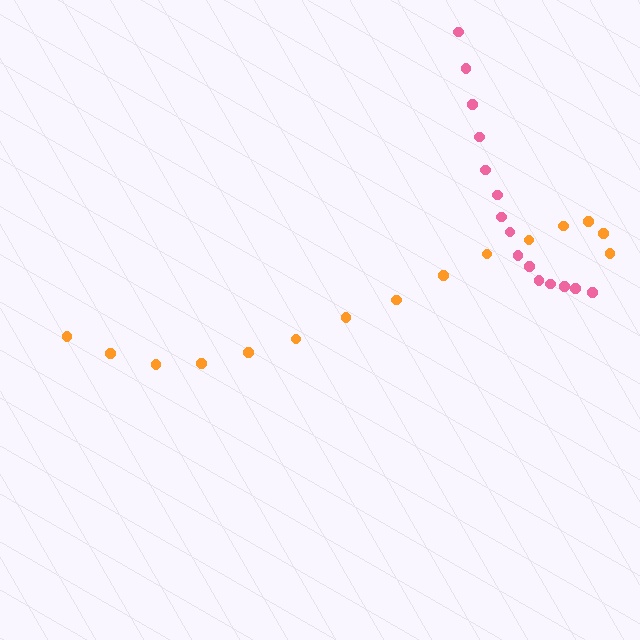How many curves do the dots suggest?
There are 2 distinct paths.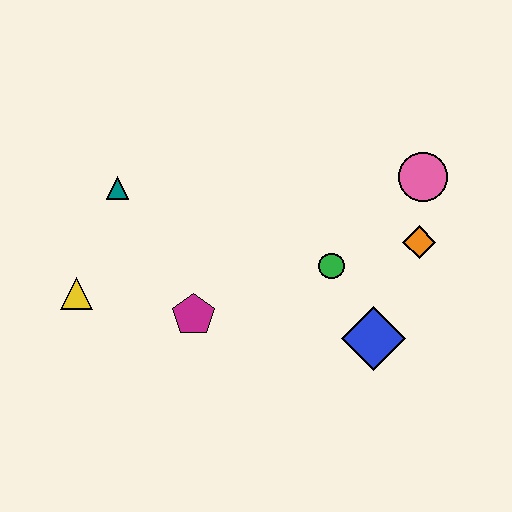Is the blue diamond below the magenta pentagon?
Yes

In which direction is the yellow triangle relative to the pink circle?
The yellow triangle is to the left of the pink circle.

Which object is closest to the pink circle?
The orange diamond is closest to the pink circle.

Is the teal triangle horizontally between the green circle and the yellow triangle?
Yes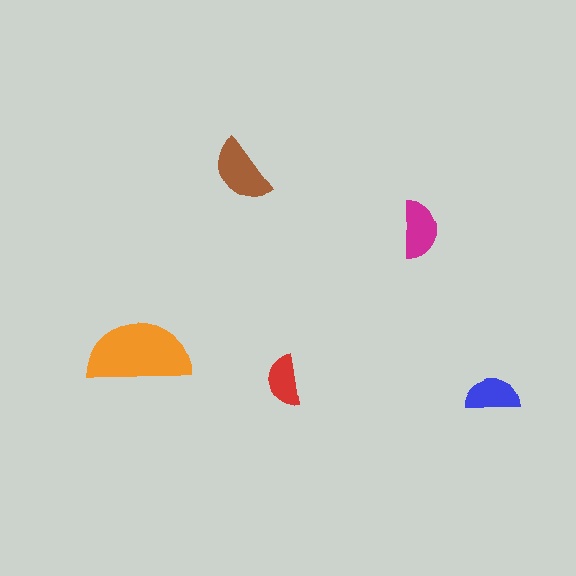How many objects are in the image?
There are 5 objects in the image.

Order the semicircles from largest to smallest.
the orange one, the brown one, the magenta one, the blue one, the red one.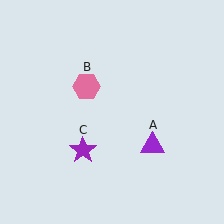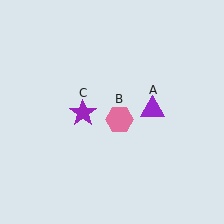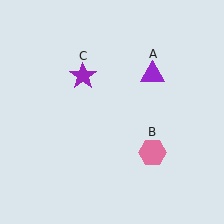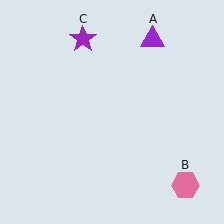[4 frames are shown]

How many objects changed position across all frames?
3 objects changed position: purple triangle (object A), pink hexagon (object B), purple star (object C).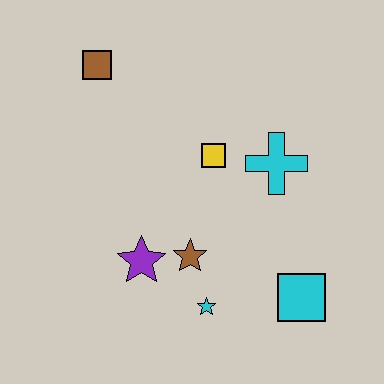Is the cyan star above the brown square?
No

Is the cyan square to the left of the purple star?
No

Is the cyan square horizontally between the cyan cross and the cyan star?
No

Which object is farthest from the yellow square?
The cyan square is farthest from the yellow square.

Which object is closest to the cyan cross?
The yellow square is closest to the cyan cross.